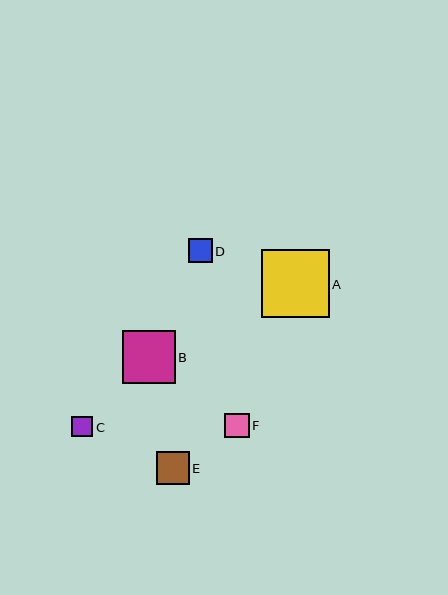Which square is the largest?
Square A is the largest with a size of approximately 68 pixels.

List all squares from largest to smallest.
From largest to smallest: A, B, E, F, D, C.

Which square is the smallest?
Square C is the smallest with a size of approximately 21 pixels.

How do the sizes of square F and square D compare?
Square F and square D are approximately the same size.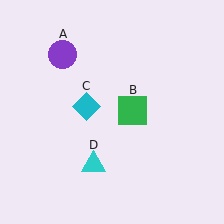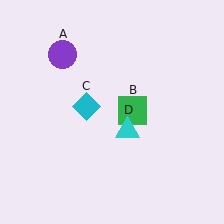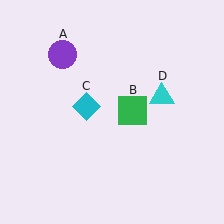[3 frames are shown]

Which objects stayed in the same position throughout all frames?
Purple circle (object A) and green square (object B) and cyan diamond (object C) remained stationary.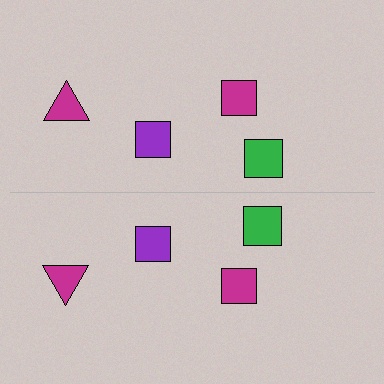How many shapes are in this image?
There are 8 shapes in this image.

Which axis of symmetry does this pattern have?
The pattern has a horizontal axis of symmetry running through the center of the image.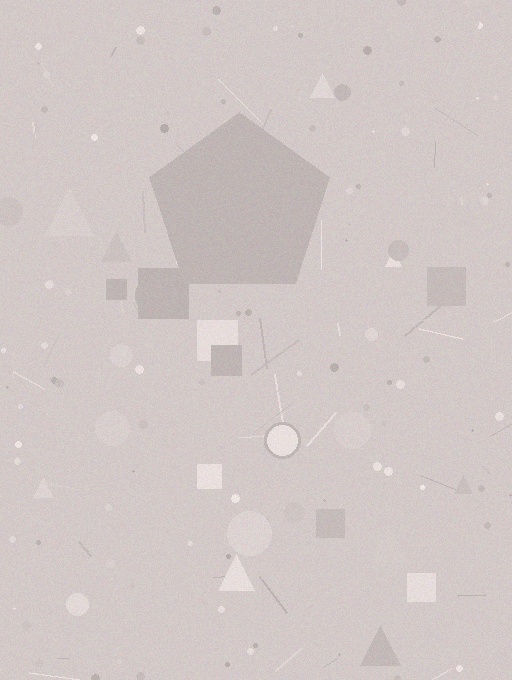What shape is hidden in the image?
A pentagon is hidden in the image.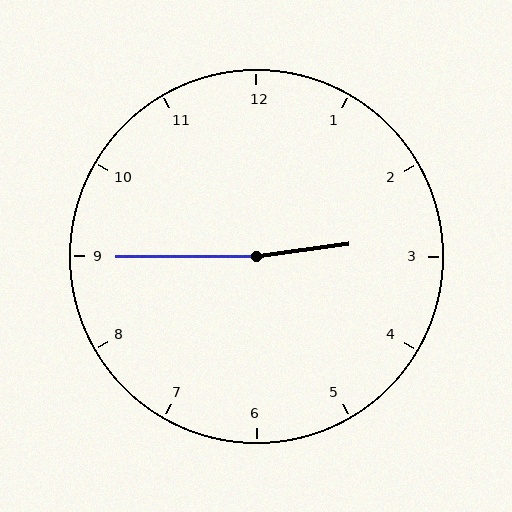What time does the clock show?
2:45.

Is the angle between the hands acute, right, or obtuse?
It is obtuse.